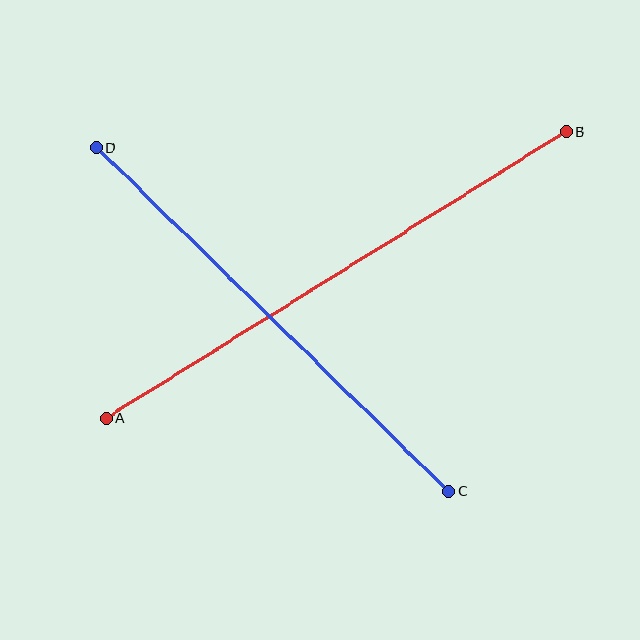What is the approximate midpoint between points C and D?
The midpoint is at approximately (272, 319) pixels.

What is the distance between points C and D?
The distance is approximately 492 pixels.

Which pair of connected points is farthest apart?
Points A and B are farthest apart.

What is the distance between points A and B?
The distance is approximately 542 pixels.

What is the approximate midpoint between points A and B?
The midpoint is at approximately (336, 275) pixels.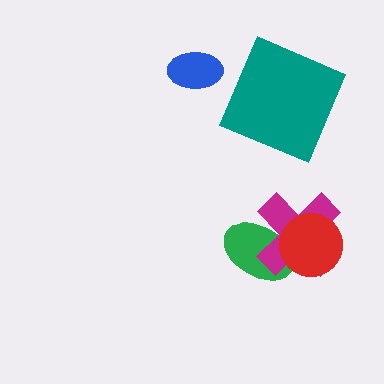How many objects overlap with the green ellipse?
2 objects overlap with the green ellipse.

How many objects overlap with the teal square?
0 objects overlap with the teal square.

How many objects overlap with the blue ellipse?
0 objects overlap with the blue ellipse.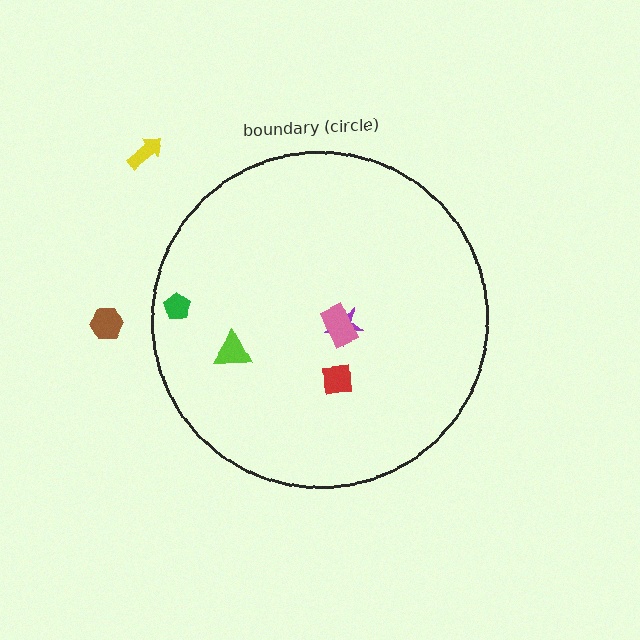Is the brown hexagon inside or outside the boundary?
Outside.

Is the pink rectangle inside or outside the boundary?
Inside.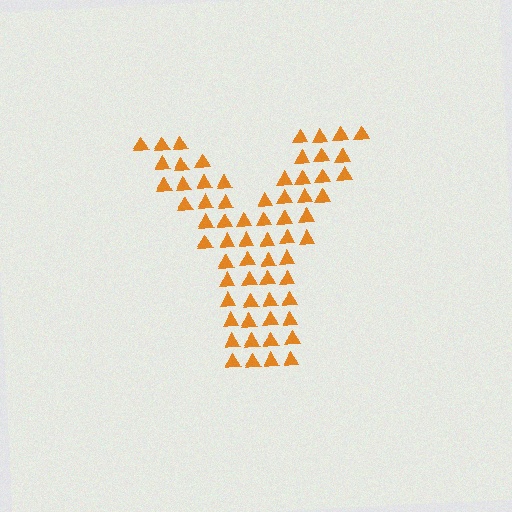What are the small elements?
The small elements are triangles.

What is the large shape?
The large shape is the letter Y.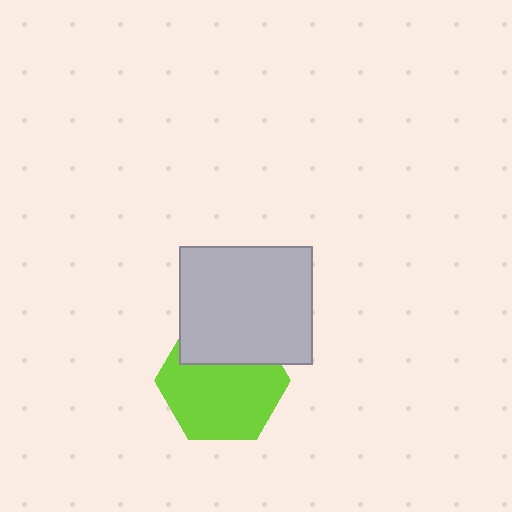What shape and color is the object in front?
The object in front is a light gray rectangle.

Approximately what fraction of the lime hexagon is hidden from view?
Roughly 32% of the lime hexagon is hidden behind the light gray rectangle.